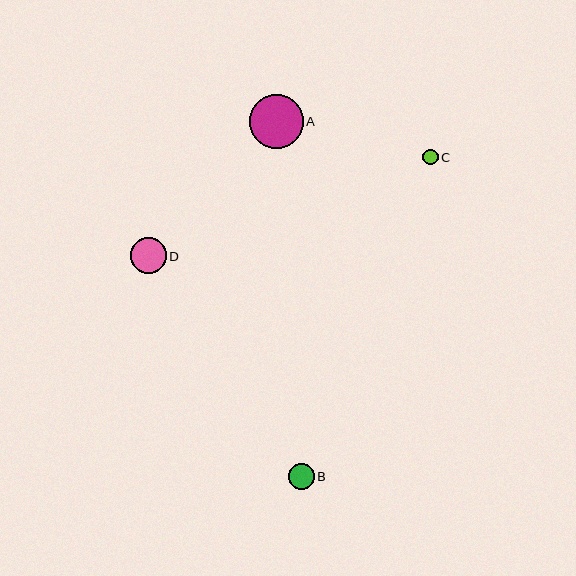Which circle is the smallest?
Circle C is the smallest with a size of approximately 16 pixels.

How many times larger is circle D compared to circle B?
Circle D is approximately 1.4 times the size of circle B.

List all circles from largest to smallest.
From largest to smallest: A, D, B, C.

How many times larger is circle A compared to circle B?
Circle A is approximately 2.0 times the size of circle B.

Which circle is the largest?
Circle A is the largest with a size of approximately 53 pixels.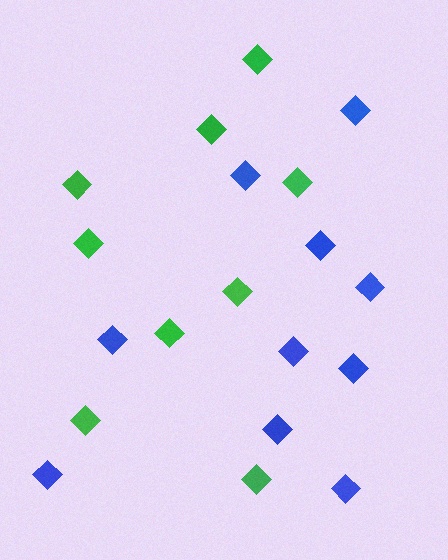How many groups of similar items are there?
There are 2 groups: one group of blue diamonds (10) and one group of green diamonds (9).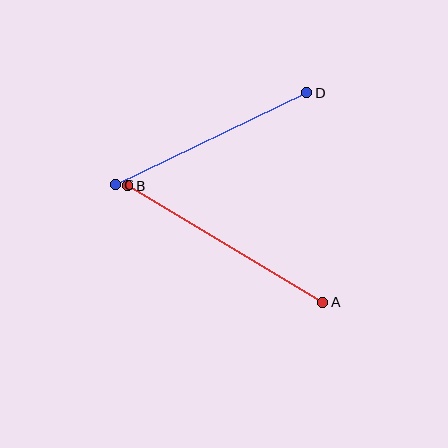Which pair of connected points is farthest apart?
Points A and B are farthest apart.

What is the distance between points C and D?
The distance is approximately 212 pixels.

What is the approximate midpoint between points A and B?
The midpoint is at approximately (225, 244) pixels.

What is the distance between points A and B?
The distance is approximately 227 pixels.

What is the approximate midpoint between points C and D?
The midpoint is at approximately (211, 139) pixels.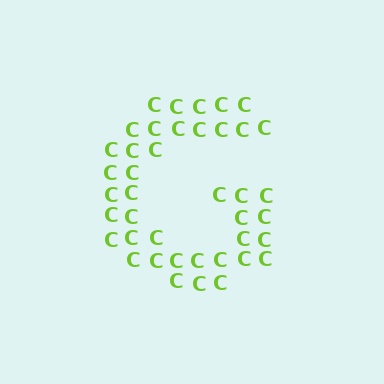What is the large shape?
The large shape is the letter G.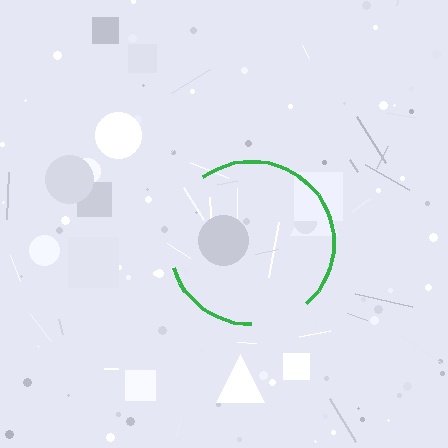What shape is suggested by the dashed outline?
The dashed outline suggests a circle.